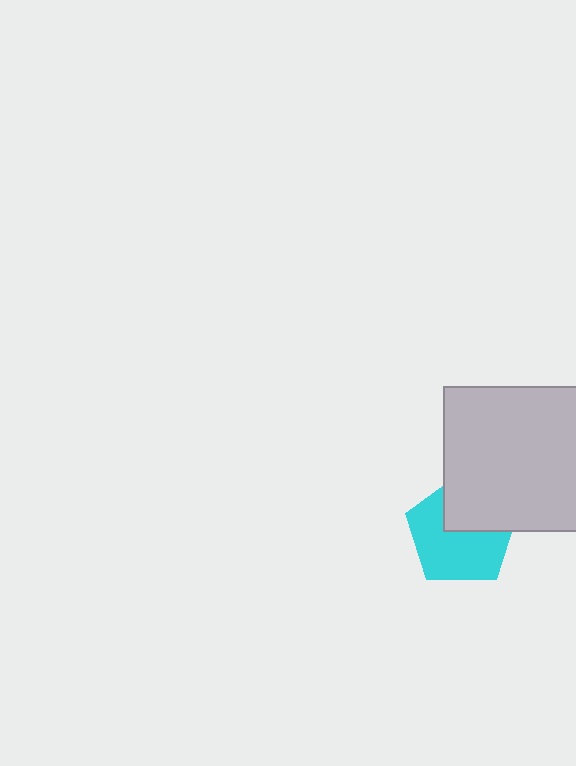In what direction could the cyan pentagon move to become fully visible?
The cyan pentagon could move toward the lower-left. That would shift it out from behind the light gray square entirely.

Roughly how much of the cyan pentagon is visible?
About half of it is visible (roughly 63%).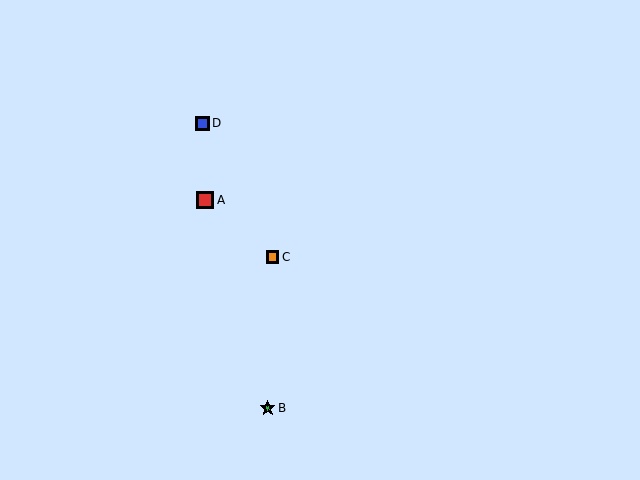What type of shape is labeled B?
Shape B is a green star.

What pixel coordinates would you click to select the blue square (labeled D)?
Click at (202, 123) to select the blue square D.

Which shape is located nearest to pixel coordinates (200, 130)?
The blue square (labeled D) at (202, 123) is nearest to that location.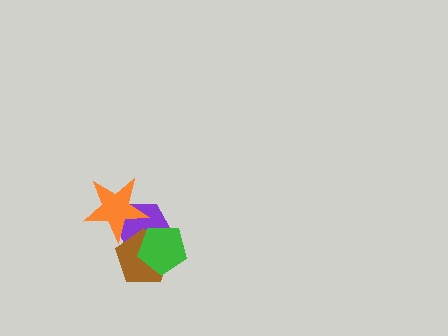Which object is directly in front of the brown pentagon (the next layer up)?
The green pentagon is directly in front of the brown pentagon.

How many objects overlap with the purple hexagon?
3 objects overlap with the purple hexagon.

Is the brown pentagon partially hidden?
Yes, it is partially covered by another shape.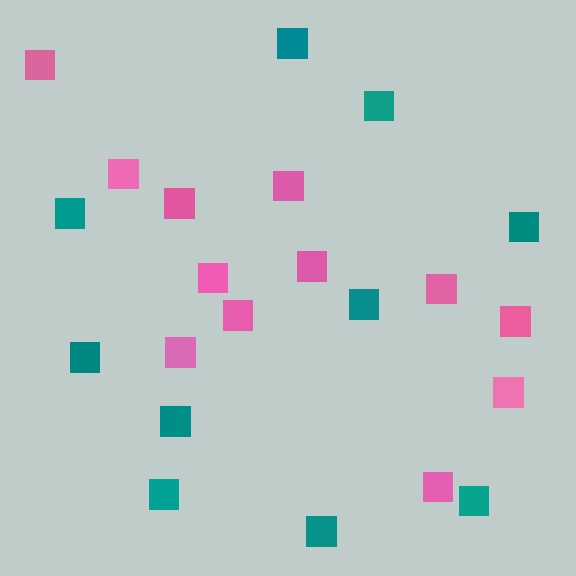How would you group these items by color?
There are 2 groups: one group of pink squares (12) and one group of teal squares (10).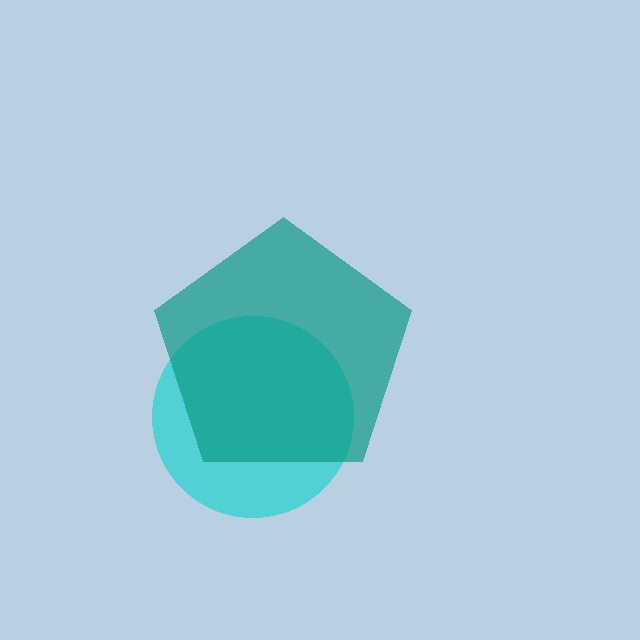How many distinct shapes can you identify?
There are 2 distinct shapes: a cyan circle, a teal pentagon.